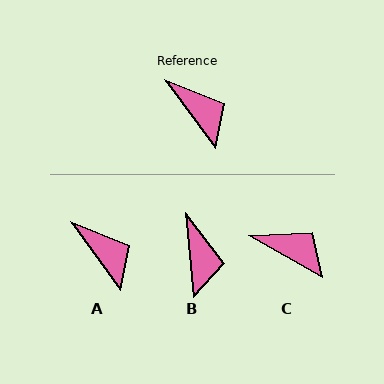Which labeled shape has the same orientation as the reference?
A.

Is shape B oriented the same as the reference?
No, it is off by about 31 degrees.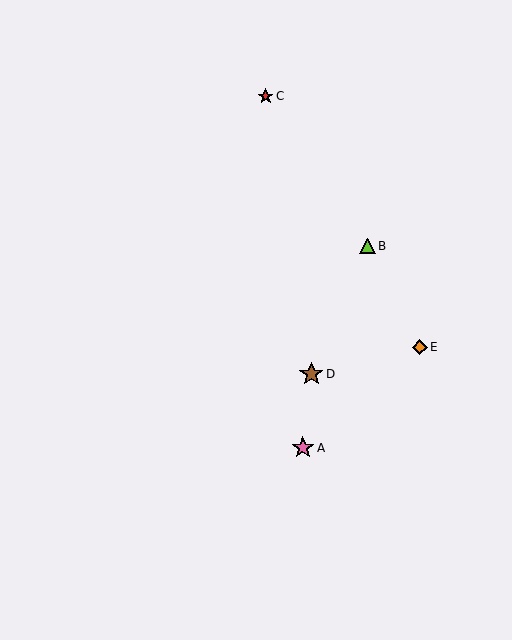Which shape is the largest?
The brown star (labeled D) is the largest.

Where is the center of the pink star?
The center of the pink star is at (303, 448).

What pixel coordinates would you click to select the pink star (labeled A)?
Click at (303, 448) to select the pink star A.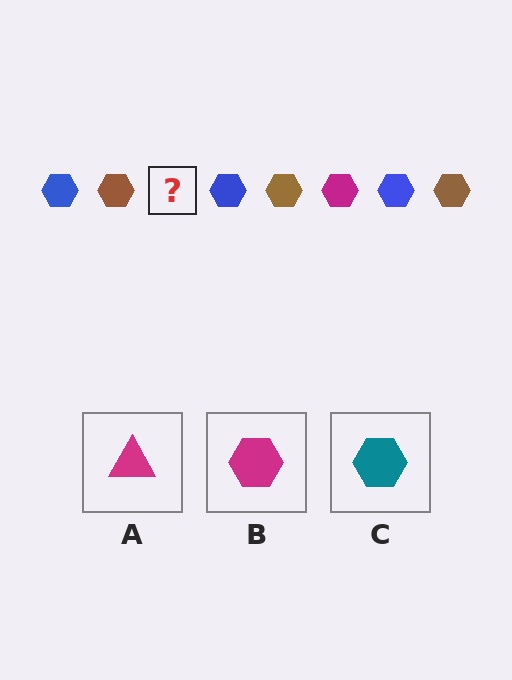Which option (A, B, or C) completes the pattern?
B.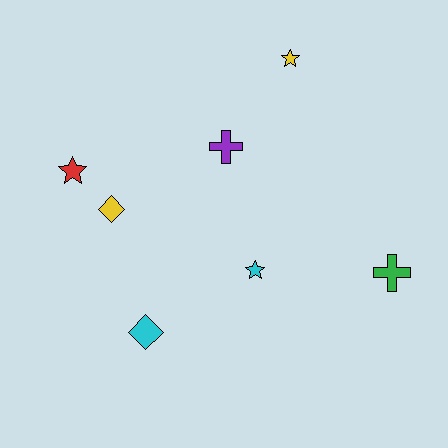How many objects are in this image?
There are 7 objects.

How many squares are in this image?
There are no squares.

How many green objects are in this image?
There is 1 green object.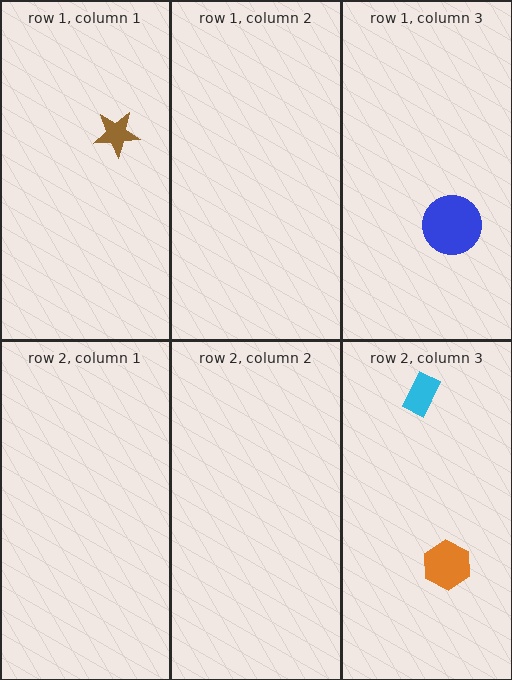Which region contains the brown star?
The row 1, column 1 region.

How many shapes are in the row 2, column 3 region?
2.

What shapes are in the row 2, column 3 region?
The orange hexagon, the cyan rectangle.